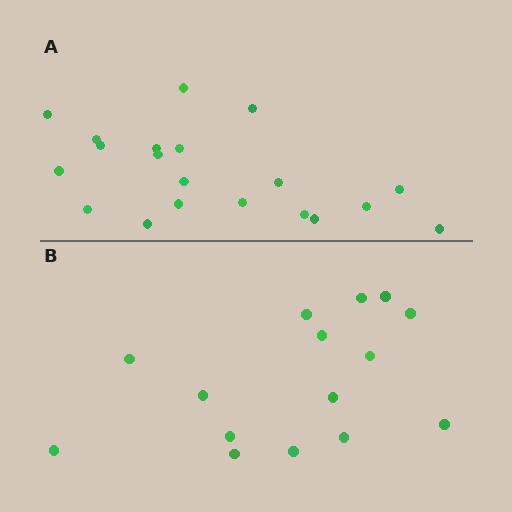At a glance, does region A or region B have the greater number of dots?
Region A (the top region) has more dots.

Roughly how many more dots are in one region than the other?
Region A has about 5 more dots than region B.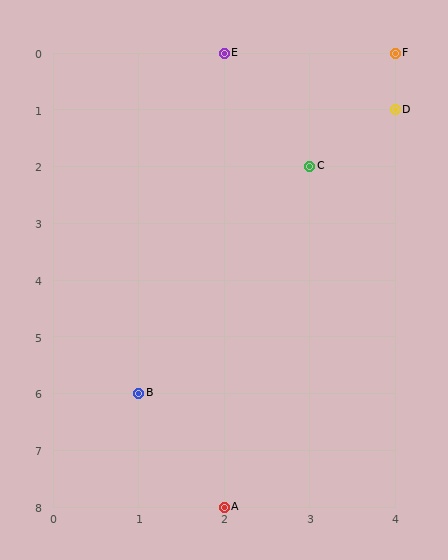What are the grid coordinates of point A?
Point A is at grid coordinates (2, 8).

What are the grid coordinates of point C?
Point C is at grid coordinates (3, 2).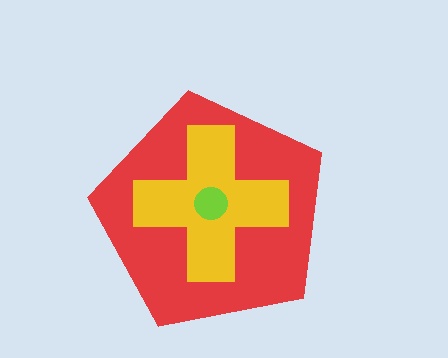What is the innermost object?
The lime circle.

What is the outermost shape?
The red pentagon.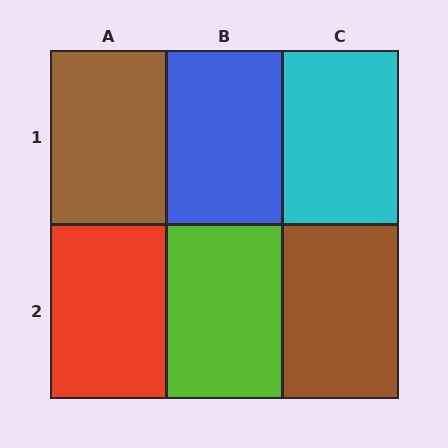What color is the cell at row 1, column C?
Cyan.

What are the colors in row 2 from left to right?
Red, lime, brown.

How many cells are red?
1 cell is red.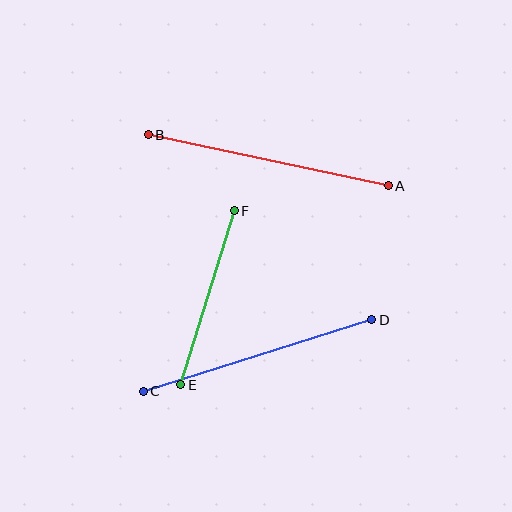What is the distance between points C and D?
The distance is approximately 239 pixels.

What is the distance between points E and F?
The distance is approximately 182 pixels.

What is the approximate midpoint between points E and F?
The midpoint is at approximately (207, 298) pixels.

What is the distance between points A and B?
The distance is approximately 245 pixels.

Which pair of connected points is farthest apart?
Points A and B are farthest apart.